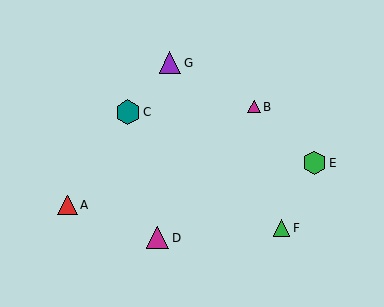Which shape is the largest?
The teal hexagon (labeled C) is the largest.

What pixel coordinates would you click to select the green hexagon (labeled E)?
Click at (314, 163) to select the green hexagon E.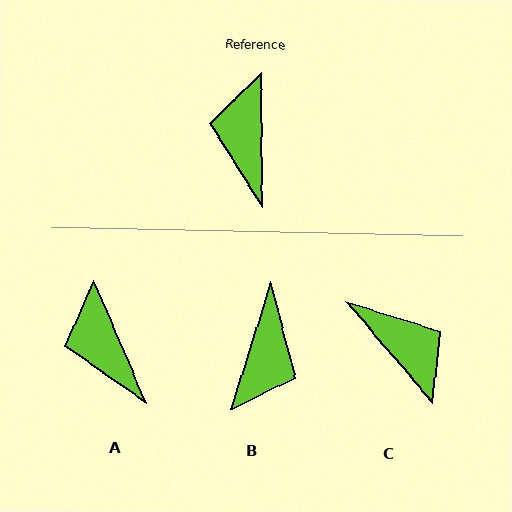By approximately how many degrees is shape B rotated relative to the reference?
Approximately 162 degrees counter-clockwise.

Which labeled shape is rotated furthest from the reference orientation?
B, about 162 degrees away.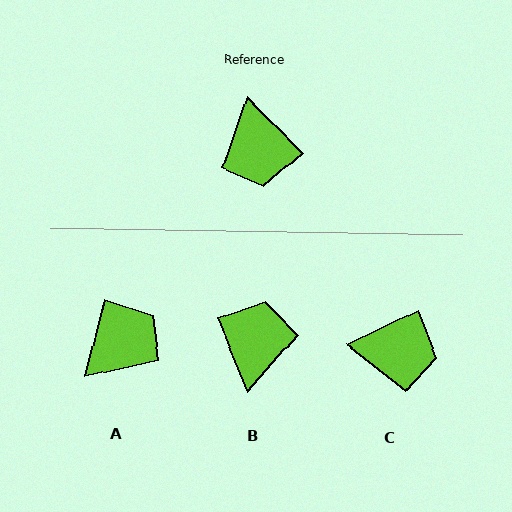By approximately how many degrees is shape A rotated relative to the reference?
Approximately 121 degrees counter-clockwise.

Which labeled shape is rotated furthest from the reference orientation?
B, about 158 degrees away.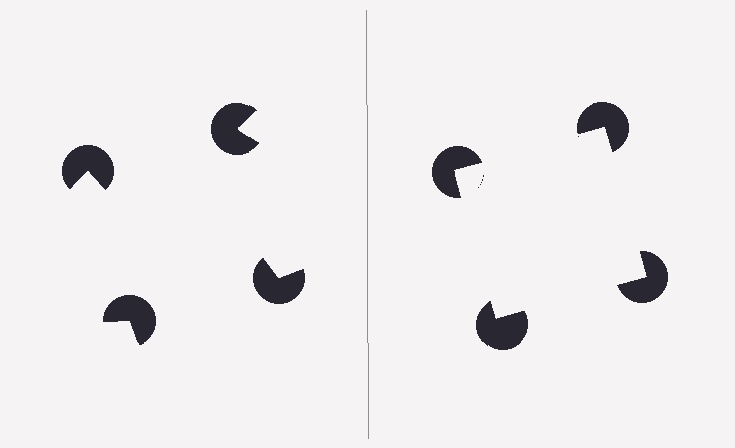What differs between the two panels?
The pac-man discs are positioned identically on both sides; only the wedge orientations differ. On the right they align to a square; on the left they are misaligned.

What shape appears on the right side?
An illusory square.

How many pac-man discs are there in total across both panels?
8 — 4 on each side.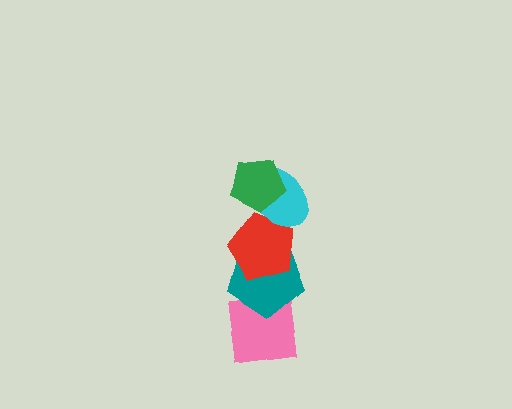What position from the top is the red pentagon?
The red pentagon is 3rd from the top.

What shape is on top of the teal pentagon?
The red pentagon is on top of the teal pentagon.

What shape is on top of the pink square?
The teal pentagon is on top of the pink square.